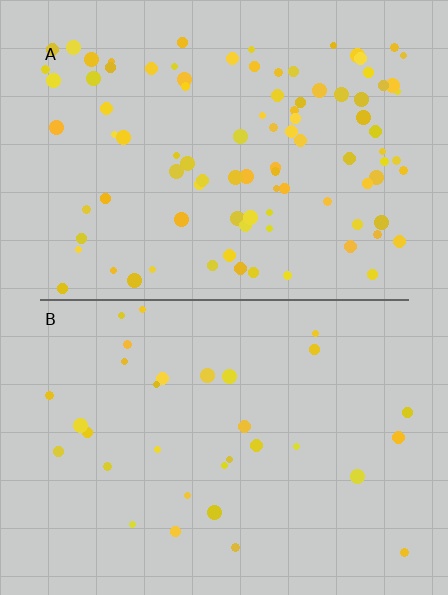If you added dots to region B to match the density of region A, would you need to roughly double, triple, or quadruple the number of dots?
Approximately triple.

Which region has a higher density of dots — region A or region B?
A (the top).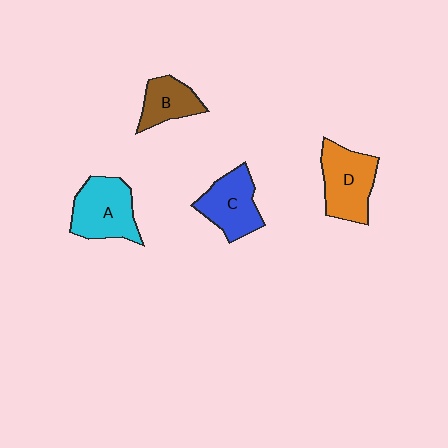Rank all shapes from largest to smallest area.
From largest to smallest: A (cyan), D (orange), C (blue), B (brown).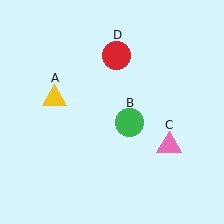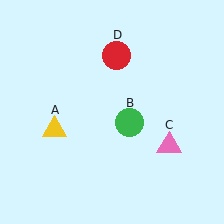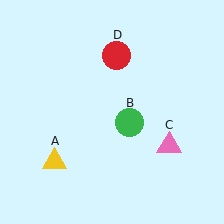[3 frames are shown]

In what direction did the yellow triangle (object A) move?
The yellow triangle (object A) moved down.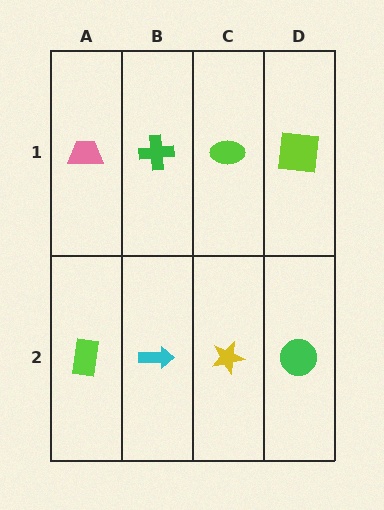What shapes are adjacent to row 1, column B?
A cyan arrow (row 2, column B), a pink trapezoid (row 1, column A), a lime ellipse (row 1, column C).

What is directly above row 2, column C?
A lime ellipse.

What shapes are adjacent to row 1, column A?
A lime rectangle (row 2, column A), a green cross (row 1, column B).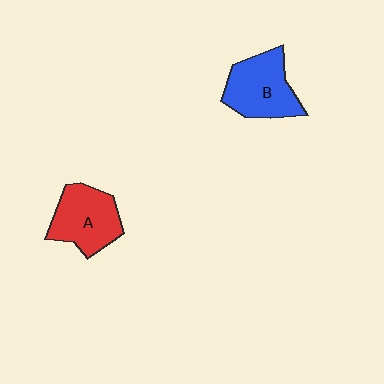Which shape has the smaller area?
Shape A (red).